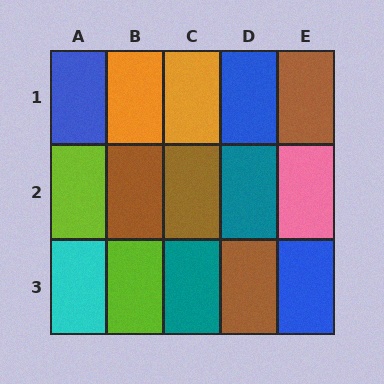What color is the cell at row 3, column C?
Teal.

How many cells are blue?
3 cells are blue.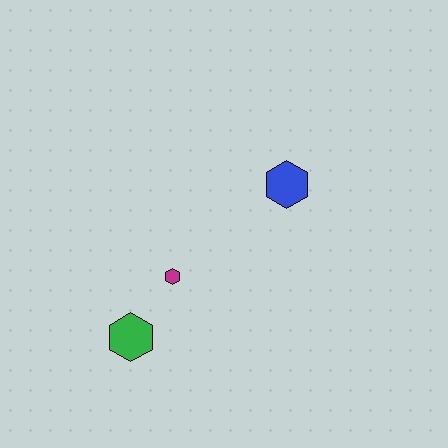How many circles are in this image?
There are no circles.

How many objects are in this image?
There are 3 objects.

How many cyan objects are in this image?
There are no cyan objects.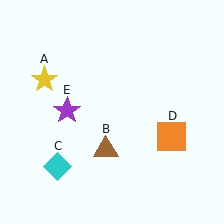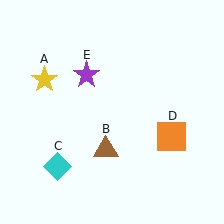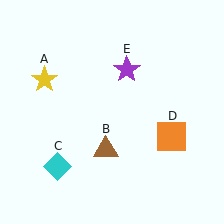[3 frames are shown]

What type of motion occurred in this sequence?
The purple star (object E) rotated clockwise around the center of the scene.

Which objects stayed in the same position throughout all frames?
Yellow star (object A) and brown triangle (object B) and cyan diamond (object C) and orange square (object D) remained stationary.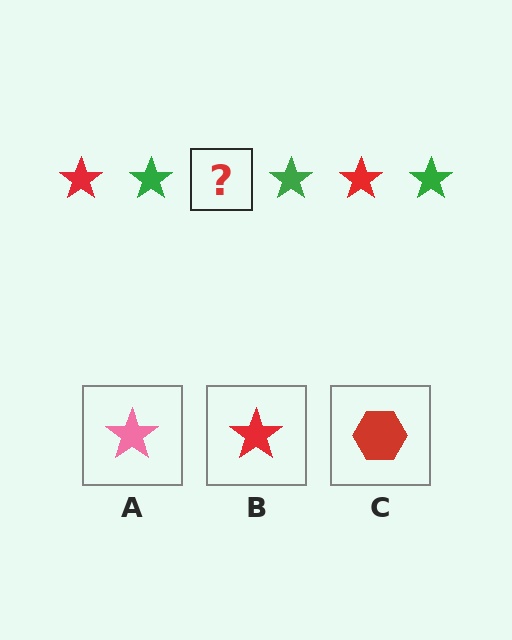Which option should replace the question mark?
Option B.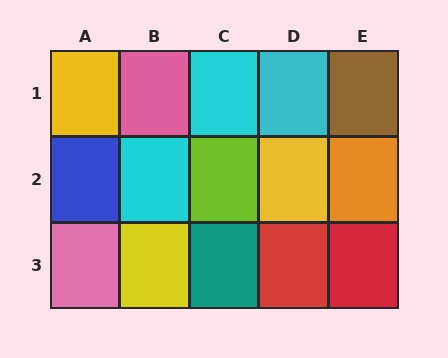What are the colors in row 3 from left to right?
Pink, yellow, teal, red, red.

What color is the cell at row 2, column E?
Orange.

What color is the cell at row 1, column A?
Yellow.